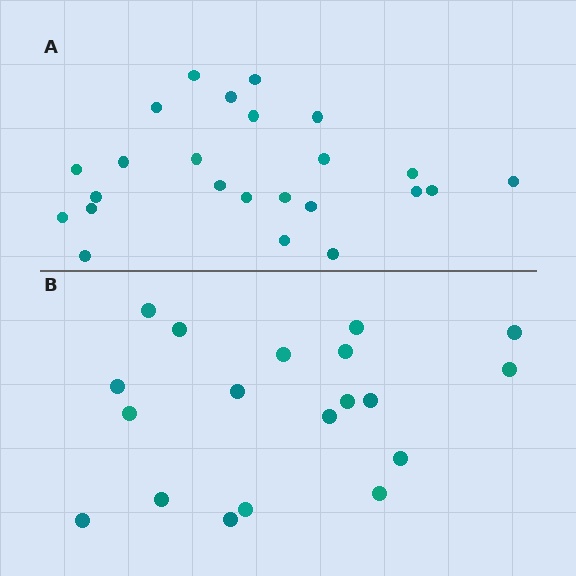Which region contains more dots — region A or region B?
Region A (the top region) has more dots.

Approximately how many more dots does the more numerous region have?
Region A has about 5 more dots than region B.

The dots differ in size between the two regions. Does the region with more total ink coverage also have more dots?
No. Region B has more total ink coverage because its dots are larger, but region A actually contains more individual dots. Total area can be misleading — the number of items is what matters here.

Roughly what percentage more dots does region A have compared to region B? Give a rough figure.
About 25% more.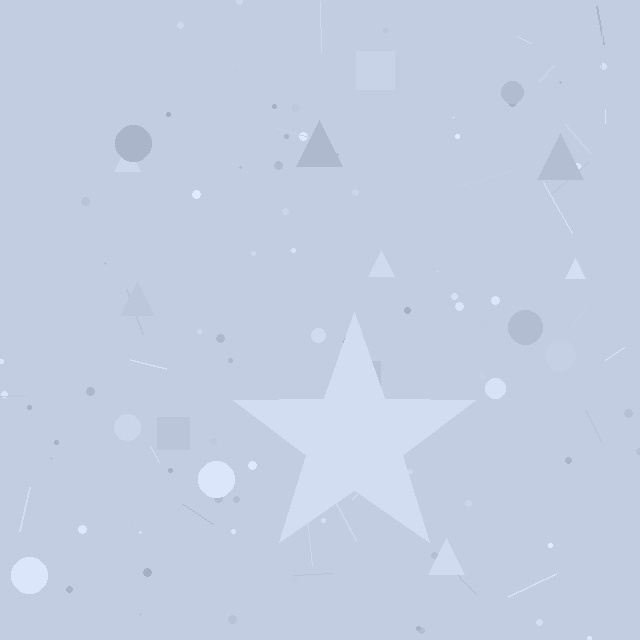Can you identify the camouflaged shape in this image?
The camouflaged shape is a star.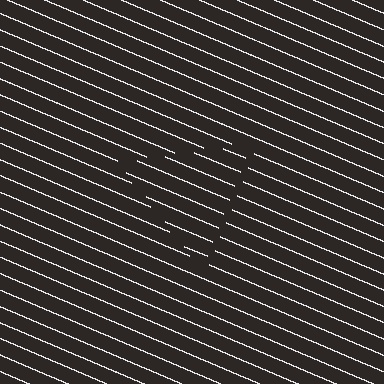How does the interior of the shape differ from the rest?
The interior of the shape contains the same grating, shifted by half a period — the contour is defined by the phase discontinuity where line-ends from the inner and outer gratings abut.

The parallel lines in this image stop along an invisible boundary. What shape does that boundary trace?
An illusory triangle. The interior of the shape contains the same grating, shifted by half a period — the contour is defined by the phase discontinuity where line-ends from the inner and outer gratings abut.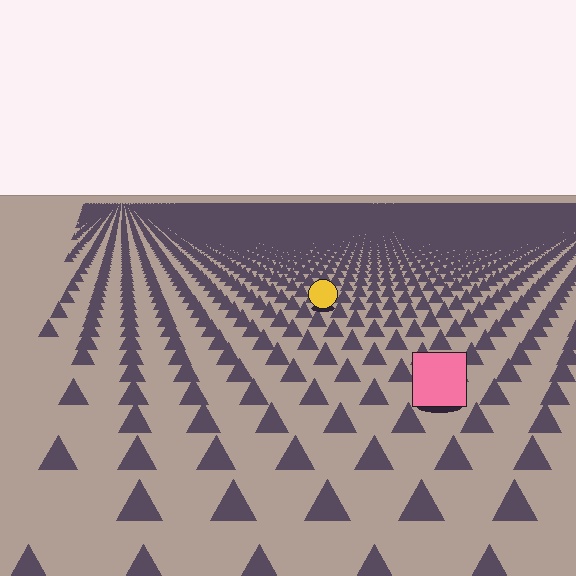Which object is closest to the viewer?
The pink square is closest. The texture marks near it are larger and more spread out.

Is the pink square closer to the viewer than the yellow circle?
Yes. The pink square is closer — you can tell from the texture gradient: the ground texture is coarser near it.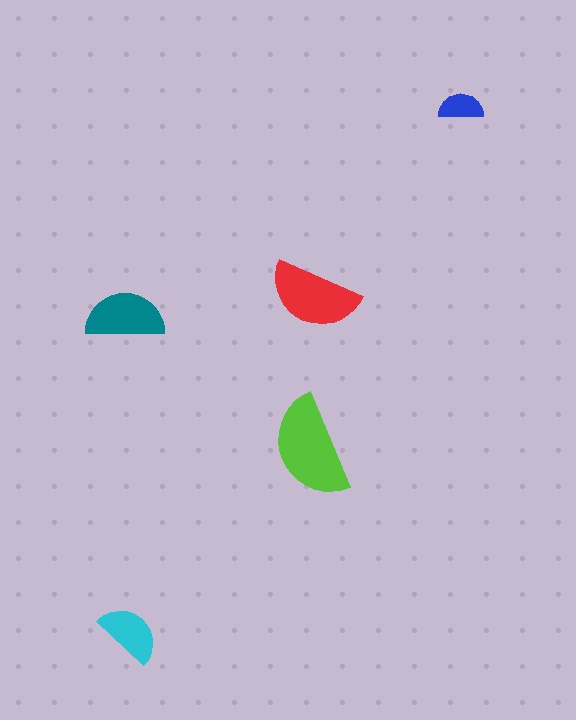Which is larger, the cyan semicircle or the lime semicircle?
The lime one.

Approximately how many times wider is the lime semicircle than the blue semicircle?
About 2.5 times wider.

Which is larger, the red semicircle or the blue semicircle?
The red one.